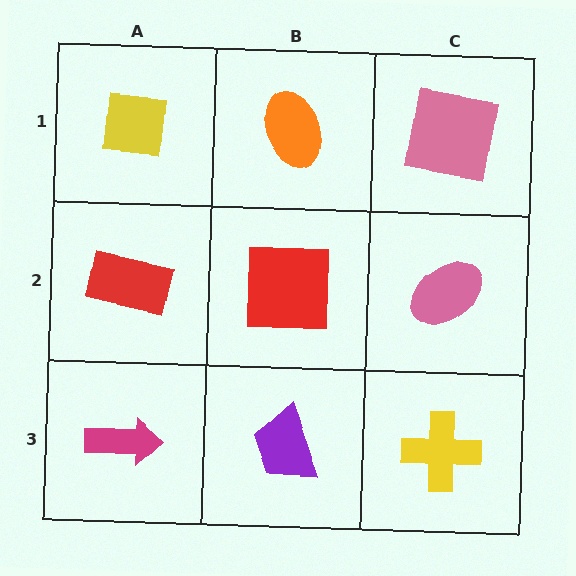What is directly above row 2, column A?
A yellow square.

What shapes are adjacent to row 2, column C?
A pink square (row 1, column C), a yellow cross (row 3, column C), a red square (row 2, column B).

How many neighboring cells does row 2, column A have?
3.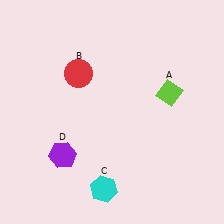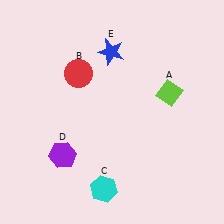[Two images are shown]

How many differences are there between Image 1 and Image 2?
There is 1 difference between the two images.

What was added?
A blue star (E) was added in Image 2.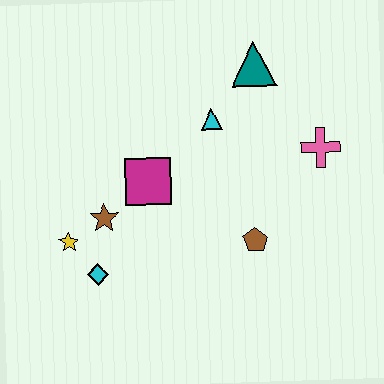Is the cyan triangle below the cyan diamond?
No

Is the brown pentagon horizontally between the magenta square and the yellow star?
No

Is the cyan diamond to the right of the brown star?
No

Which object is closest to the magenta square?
The brown star is closest to the magenta square.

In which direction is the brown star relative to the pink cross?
The brown star is to the left of the pink cross.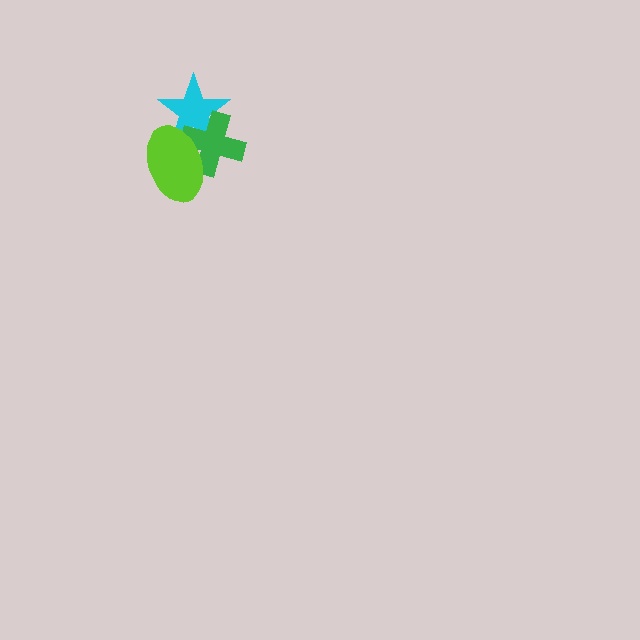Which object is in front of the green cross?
The lime ellipse is in front of the green cross.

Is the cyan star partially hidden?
Yes, it is partially covered by another shape.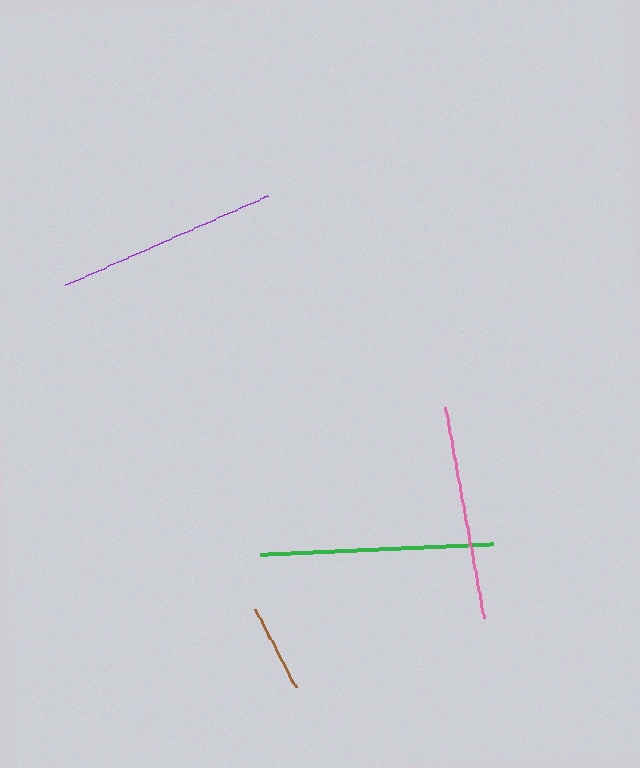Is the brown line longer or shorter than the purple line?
The purple line is longer than the brown line.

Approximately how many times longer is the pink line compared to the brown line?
The pink line is approximately 2.5 times the length of the brown line.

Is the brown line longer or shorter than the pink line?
The pink line is longer than the brown line.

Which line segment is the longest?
The green line is the longest at approximately 234 pixels.